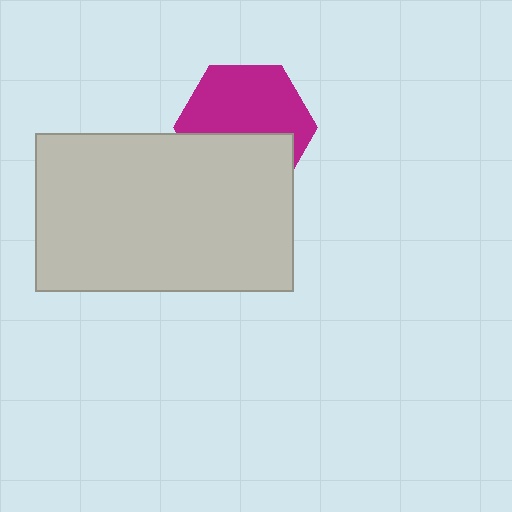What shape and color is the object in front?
The object in front is a light gray rectangle.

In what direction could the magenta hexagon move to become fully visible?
The magenta hexagon could move up. That would shift it out from behind the light gray rectangle entirely.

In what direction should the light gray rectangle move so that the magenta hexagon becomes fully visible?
The light gray rectangle should move down. That is the shortest direction to clear the overlap and leave the magenta hexagon fully visible.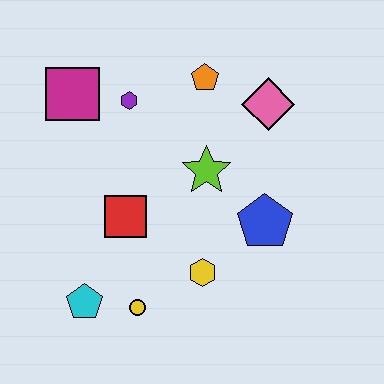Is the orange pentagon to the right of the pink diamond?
No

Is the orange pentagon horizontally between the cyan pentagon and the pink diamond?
Yes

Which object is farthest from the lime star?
The cyan pentagon is farthest from the lime star.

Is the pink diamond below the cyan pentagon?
No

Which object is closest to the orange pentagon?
The pink diamond is closest to the orange pentagon.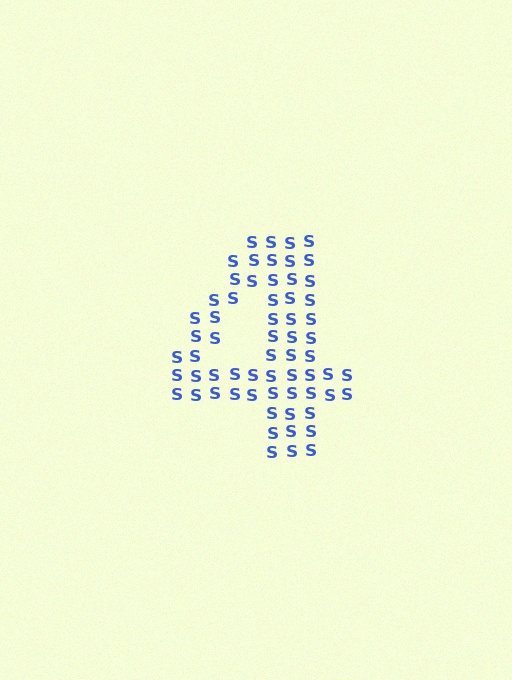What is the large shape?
The large shape is the digit 4.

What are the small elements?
The small elements are letter S's.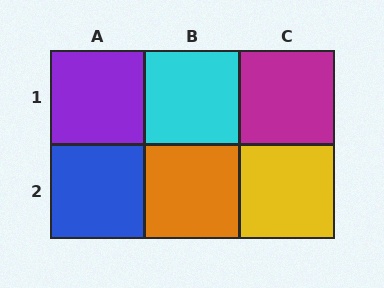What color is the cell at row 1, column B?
Cyan.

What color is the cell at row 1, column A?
Purple.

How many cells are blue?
1 cell is blue.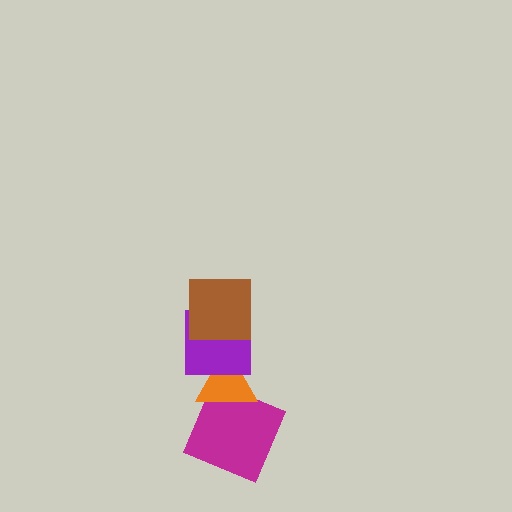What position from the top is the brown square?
The brown square is 1st from the top.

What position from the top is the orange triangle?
The orange triangle is 3rd from the top.